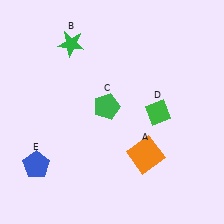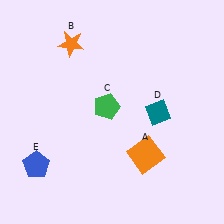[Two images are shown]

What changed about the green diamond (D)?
In Image 1, D is green. In Image 2, it changed to teal.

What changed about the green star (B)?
In Image 1, B is green. In Image 2, it changed to orange.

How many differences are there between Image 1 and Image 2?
There are 2 differences between the two images.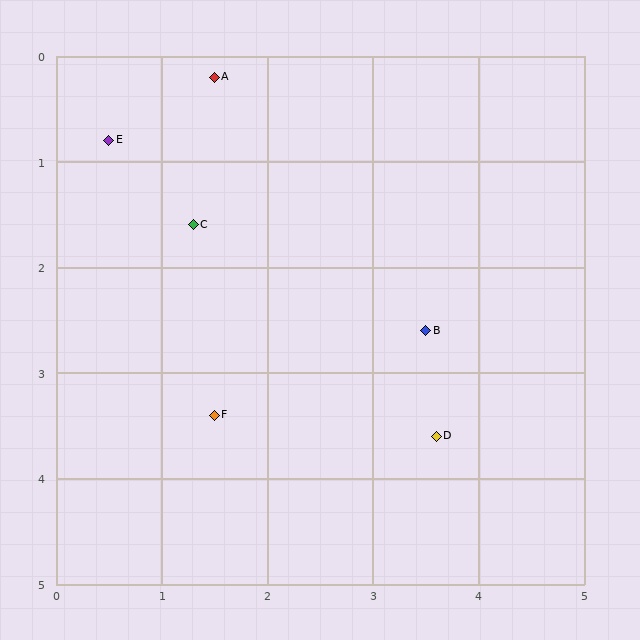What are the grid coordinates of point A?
Point A is at approximately (1.5, 0.2).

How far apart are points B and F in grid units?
Points B and F are about 2.2 grid units apart.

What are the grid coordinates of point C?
Point C is at approximately (1.3, 1.6).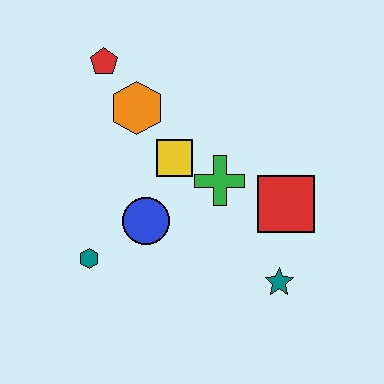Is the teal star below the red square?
Yes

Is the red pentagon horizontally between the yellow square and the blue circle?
No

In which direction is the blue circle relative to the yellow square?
The blue circle is below the yellow square.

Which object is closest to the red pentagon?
The orange hexagon is closest to the red pentagon.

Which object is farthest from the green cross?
The red pentagon is farthest from the green cross.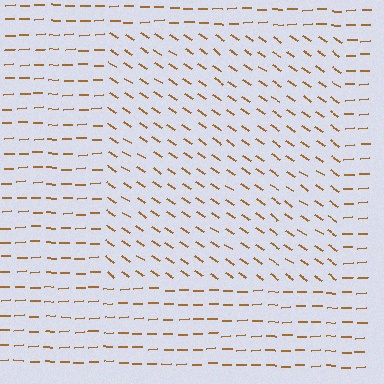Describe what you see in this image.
The image is filled with small brown line segments. A rectangle region in the image has lines oriented differently from the surrounding lines, creating a visible texture boundary.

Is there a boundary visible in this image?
Yes, there is a texture boundary formed by a change in line orientation.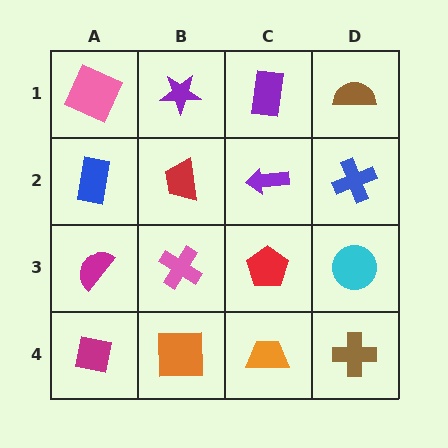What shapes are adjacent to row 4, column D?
A cyan circle (row 3, column D), an orange trapezoid (row 4, column C).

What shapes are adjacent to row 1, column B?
A red trapezoid (row 2, column B), a pink square (row 1, column A), a purple rectangle (row 1, column C).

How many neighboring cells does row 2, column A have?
3.